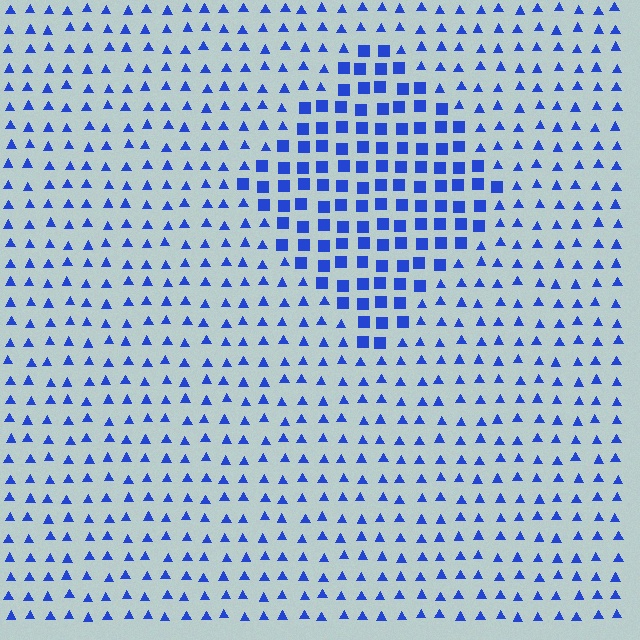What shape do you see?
I see a diamond.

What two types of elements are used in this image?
The image uses squares inside the diamond region and triangles outside it.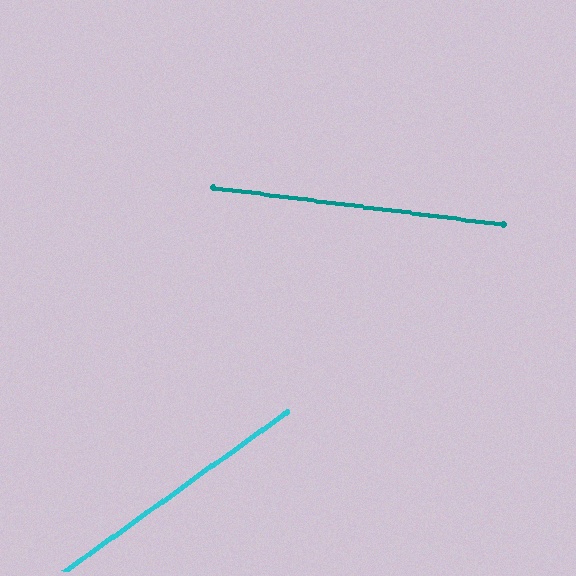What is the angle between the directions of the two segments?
Approximately 43 degrees.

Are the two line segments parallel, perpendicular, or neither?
Neither parallel nor perpendicular — they differ by about 43°.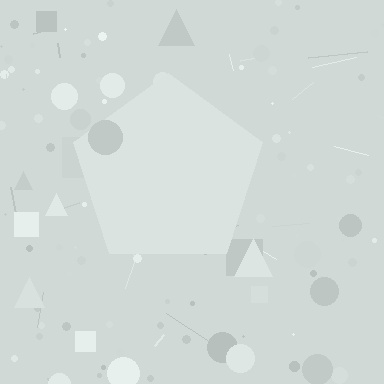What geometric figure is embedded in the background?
A pentagon is embedded in the background.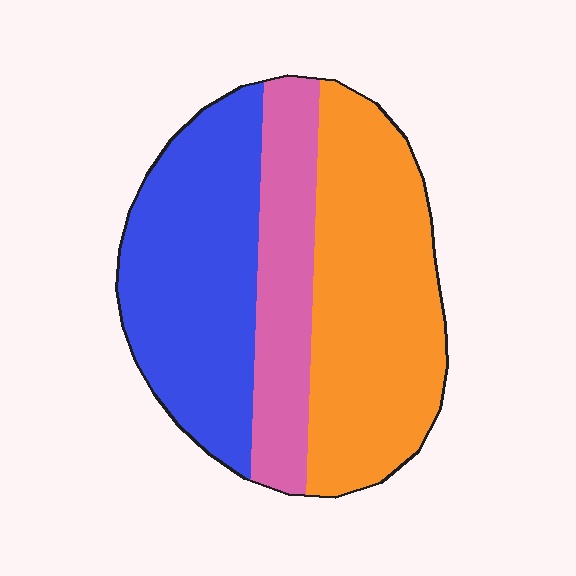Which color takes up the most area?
Orange, at roughly 40%.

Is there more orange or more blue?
Orange.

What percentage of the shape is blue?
Blue covers 37% of the shape.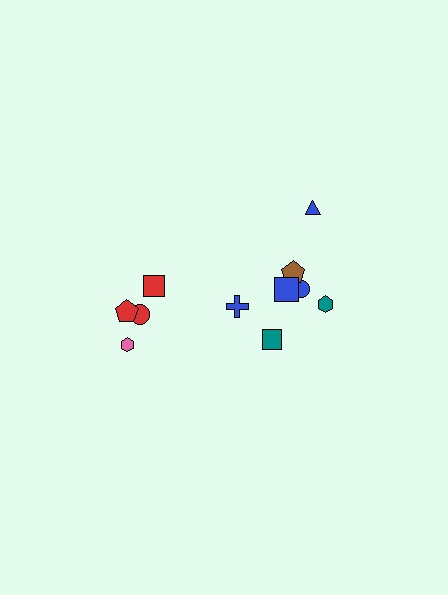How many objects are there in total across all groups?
There are 11 objects.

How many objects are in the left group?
There are 4 objects.